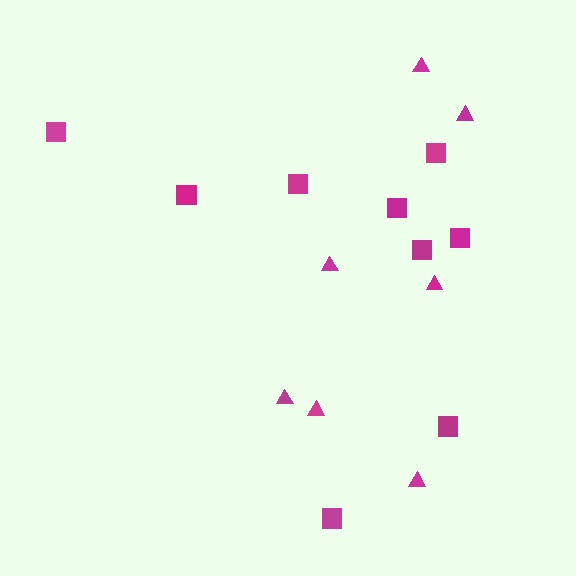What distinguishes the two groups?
There are 2 groups: one group of squares (9) and one group of triangles (7).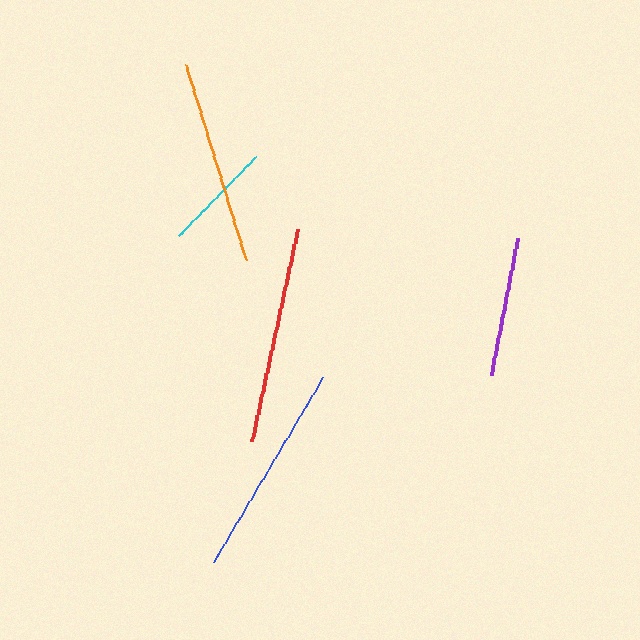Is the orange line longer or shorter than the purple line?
The orange line is longer than the purple line.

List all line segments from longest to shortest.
From longest to shortest: red, blue, orange, purple, cyan.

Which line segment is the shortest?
The cyan line is the shortest at approximately 112 pixels.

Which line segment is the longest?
The red line is the longest at approximately 217 pixels.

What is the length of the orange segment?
The orange segment is approximately 204 pixels long.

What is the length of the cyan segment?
The cyan segment is approximately 112 pixels long.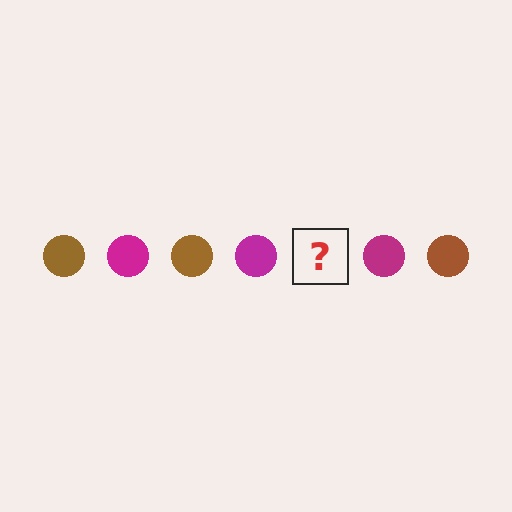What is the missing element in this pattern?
The missing element is a brown circle.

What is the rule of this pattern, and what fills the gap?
The rule is that the pattern cycles through brown, magenta circles. The gap should be filled with a brown circle.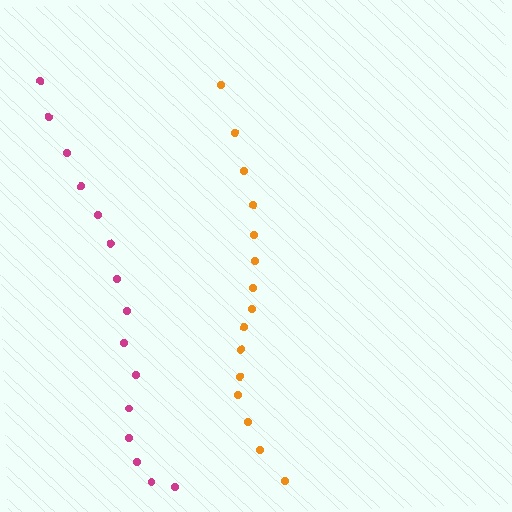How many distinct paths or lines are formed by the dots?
There are 2 distinct paths.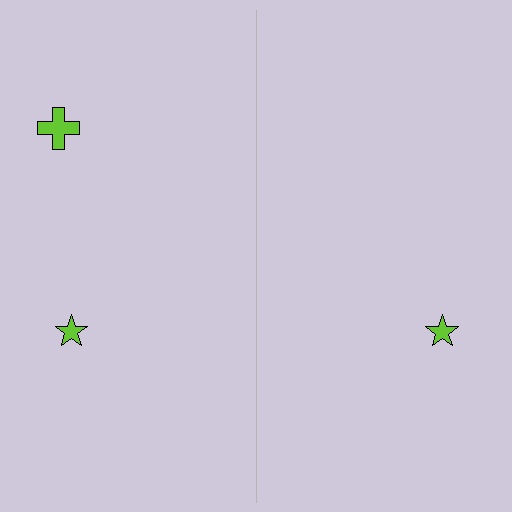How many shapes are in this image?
There are 3 shapes in this image.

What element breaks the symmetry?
A lime cross is missing from the right side.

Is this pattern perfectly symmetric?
No, the pattern is not perfectly symmetric. A lime cross is missing from the right side.